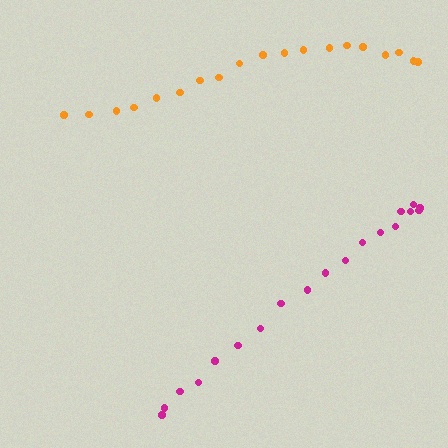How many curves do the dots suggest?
There are 2 distinct paths.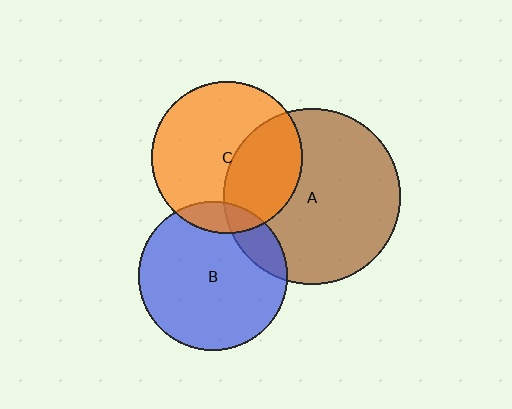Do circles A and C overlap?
Yes.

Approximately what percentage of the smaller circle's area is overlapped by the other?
Approximately 35%.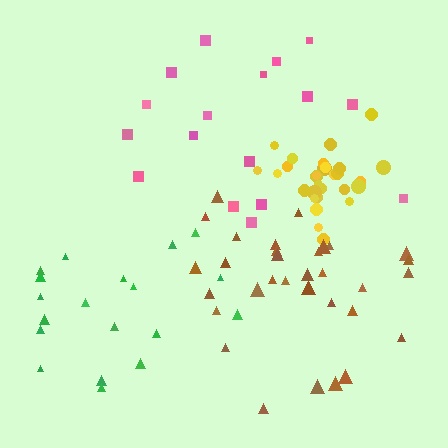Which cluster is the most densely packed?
Yellow.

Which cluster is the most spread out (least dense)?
Pink.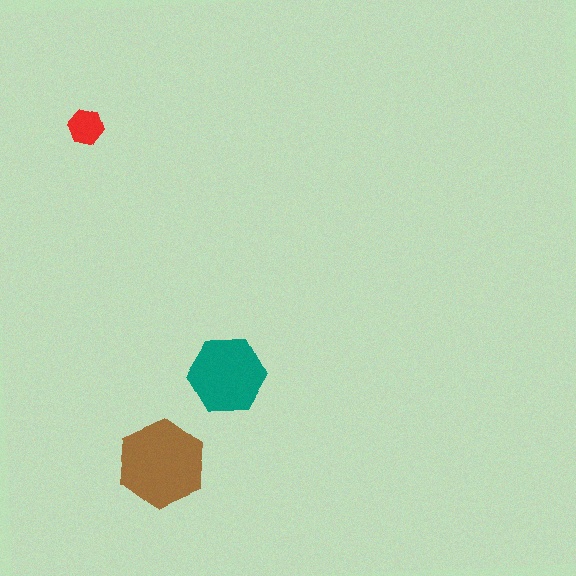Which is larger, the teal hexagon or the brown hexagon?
The brown one.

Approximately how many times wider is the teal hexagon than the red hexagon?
About 2 times wider.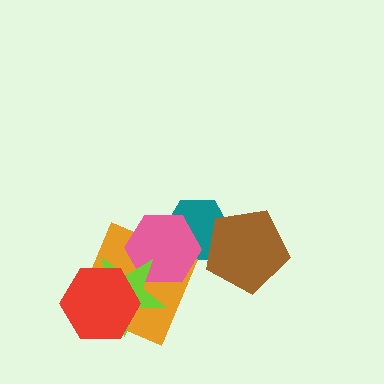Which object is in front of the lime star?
The red hexagon is in front of the lime star.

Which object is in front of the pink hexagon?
The lime star is in front of the pink hexagon.